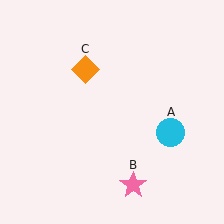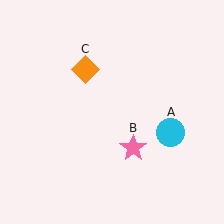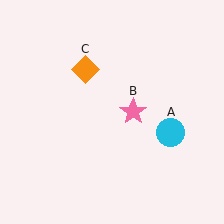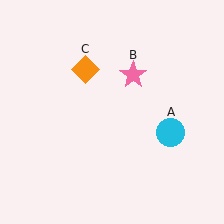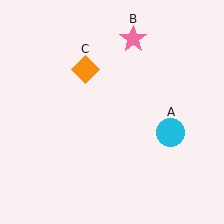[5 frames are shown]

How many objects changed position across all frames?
1 object changed position: pink star (object B).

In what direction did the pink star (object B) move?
The pink star (object B) moved up.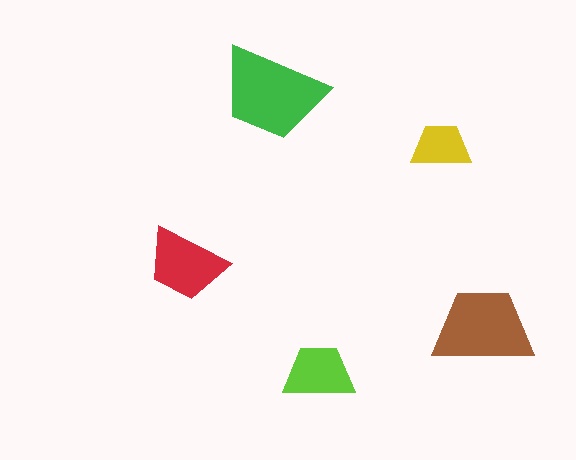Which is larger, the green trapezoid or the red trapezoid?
The green one.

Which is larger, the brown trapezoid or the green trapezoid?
The green one.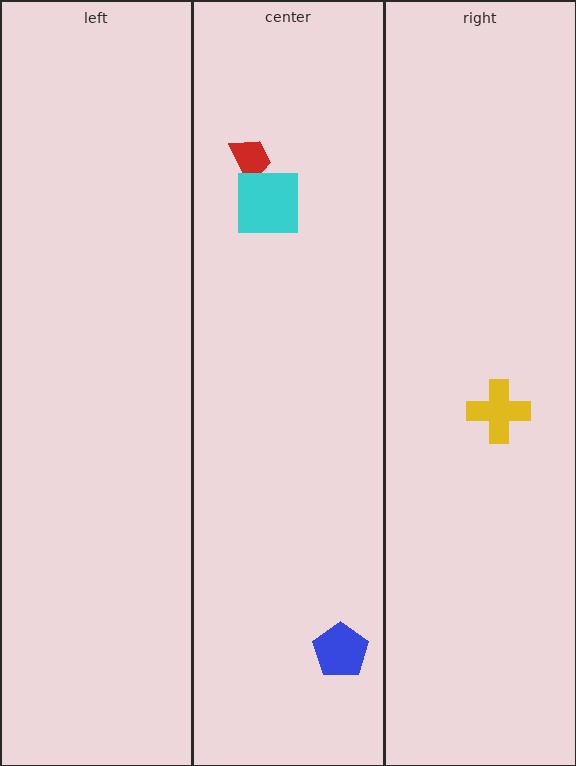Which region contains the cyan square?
The center region.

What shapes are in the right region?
The yellow cross.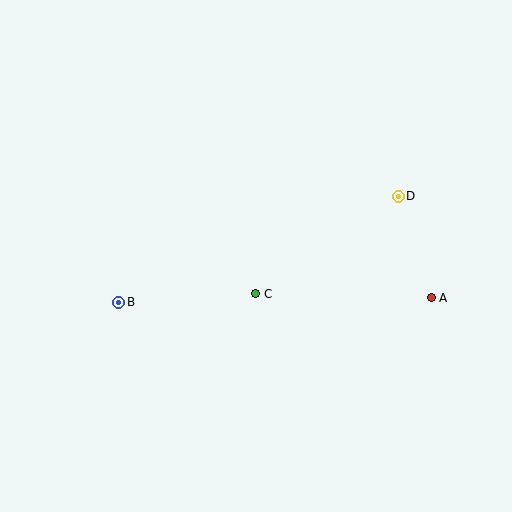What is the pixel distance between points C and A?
The distance between C and A is 176 pixels.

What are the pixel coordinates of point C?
Point C is at (256, 294).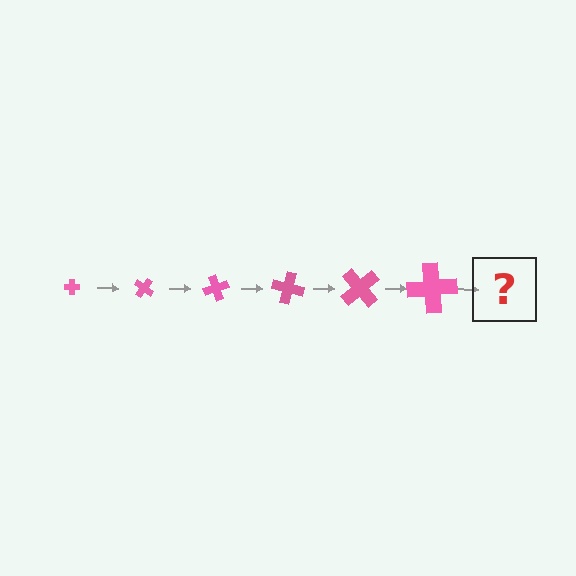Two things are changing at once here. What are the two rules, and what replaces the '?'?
The two rules are that the cross grows larger each step and it rotates 35 degrees each step. The '?' should be a cross, larger than the previous one and rotated 210 degrees from the start.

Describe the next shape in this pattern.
It should be a cross, larger than the previous one and rotated 210 degrees from the start.